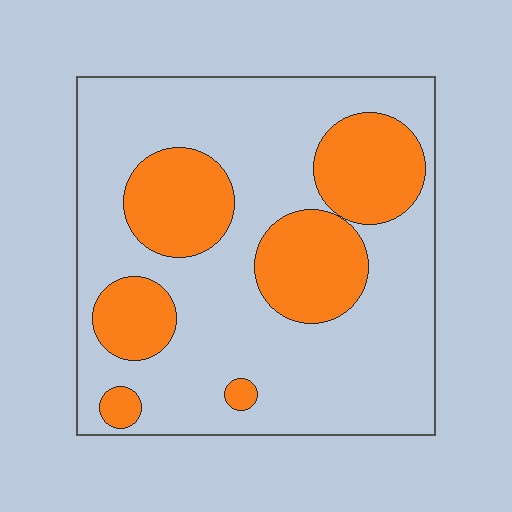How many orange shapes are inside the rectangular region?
6.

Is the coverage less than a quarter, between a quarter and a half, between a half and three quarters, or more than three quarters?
Between a quarter and a half.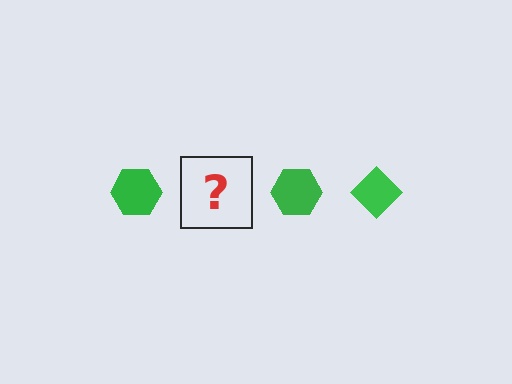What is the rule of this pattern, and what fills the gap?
The rule is that the pattern cycles through hexagon, diamond shapes in green. The gap should be filled with a green diamond.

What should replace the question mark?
The question mark should be replaced with a green diamond.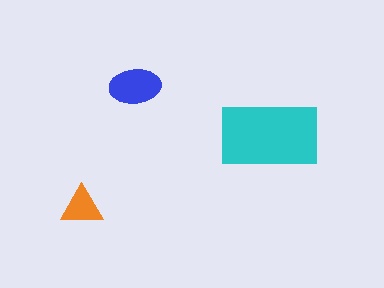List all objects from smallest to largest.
The orange triangle, the blue ellipse, the cyan rectangle.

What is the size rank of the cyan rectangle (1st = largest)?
1st.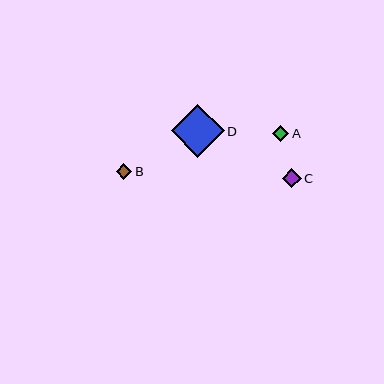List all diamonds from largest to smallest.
From largest to smallest: D, C, A, B.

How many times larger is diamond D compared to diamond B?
Diamond D is approximately 3.5 times the size of diamond B.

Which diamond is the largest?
Diamond D is the largest with a size of approximately 53 pixels.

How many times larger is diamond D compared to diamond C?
Diamond D is approximately 2.8 times the size of diamond C.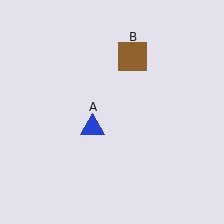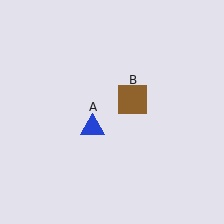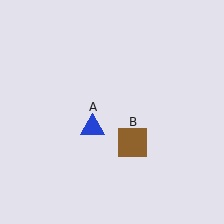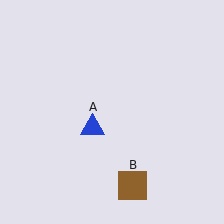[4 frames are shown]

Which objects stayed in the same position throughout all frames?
Blue triangle (object A) remained stationary.